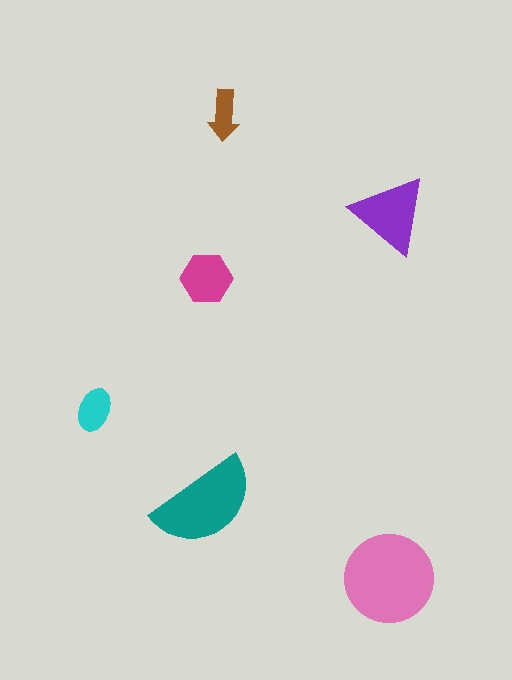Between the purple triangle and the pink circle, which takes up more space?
The pink circle.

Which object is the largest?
The pink circle.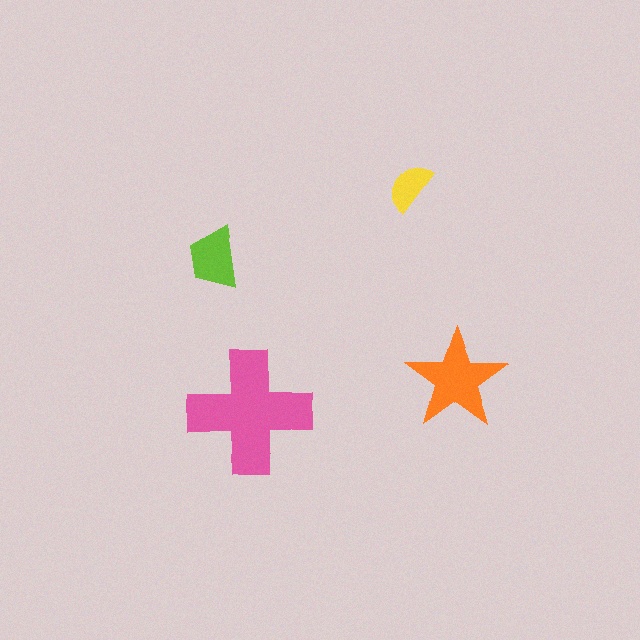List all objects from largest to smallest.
The pink cross, the orange star, the lime trapezoid, the yellow semicircle.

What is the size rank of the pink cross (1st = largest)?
1st.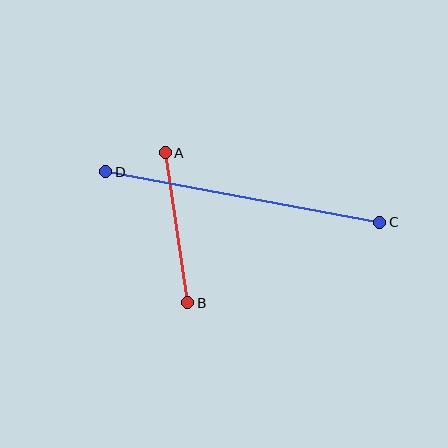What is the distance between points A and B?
The distance is approximately 152 pixels.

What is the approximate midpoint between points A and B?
The midpoint is at approximately (176, 228) pixels.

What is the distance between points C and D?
The distance is approximately 279 pixels.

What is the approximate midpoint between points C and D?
The midpoint is at approximately (243, 197) pixels.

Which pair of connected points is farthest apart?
Points C and D are farthest apart.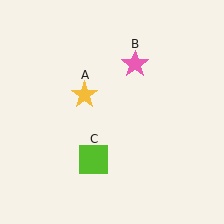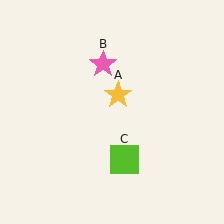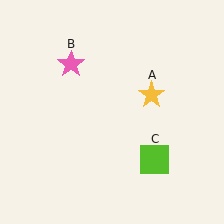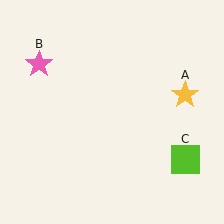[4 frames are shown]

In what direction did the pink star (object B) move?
The pink star (object B) moved left.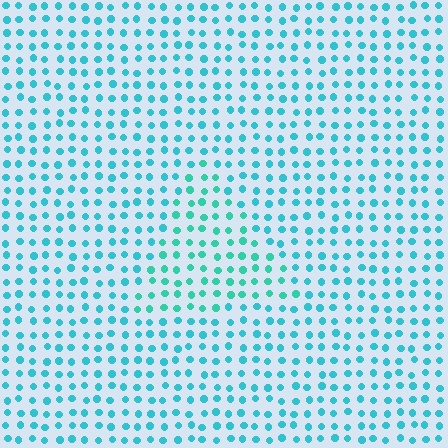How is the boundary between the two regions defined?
The boundary is defined purely by a slight shift in hue (about 20 degrees). Spacing, size, and orientation are identical on both sides.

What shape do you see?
I see a triangle.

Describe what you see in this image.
The image is filled with small cyan elements in a uniform arrangement. A triangle-shaped region is visible where the elements are tinted to a slightly different hue, forming a subtle color boundary.